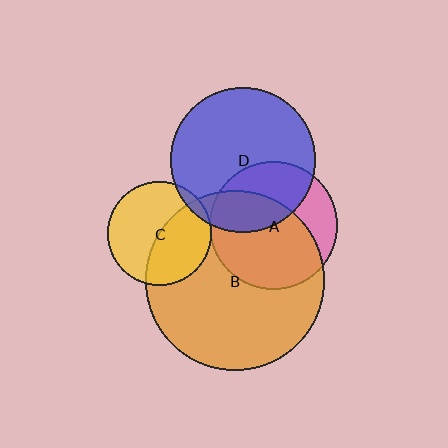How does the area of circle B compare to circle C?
Approximately 3.0 times.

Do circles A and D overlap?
Yes.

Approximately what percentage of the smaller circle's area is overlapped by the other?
Approximately 40%.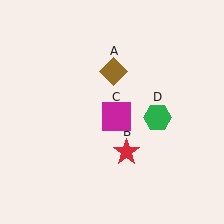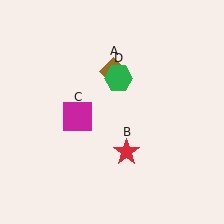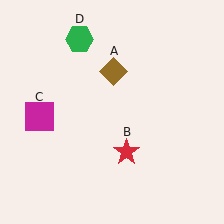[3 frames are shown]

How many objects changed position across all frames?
2 objects changed position: magenta square (object C), green hexagon (object D).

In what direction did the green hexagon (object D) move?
The green hexagon (object D) moved up and to the left.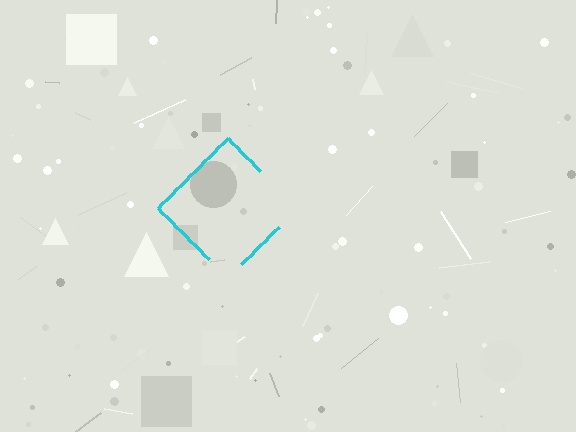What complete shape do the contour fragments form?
The contour fragments form a diamond.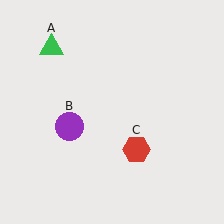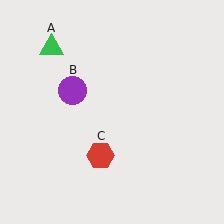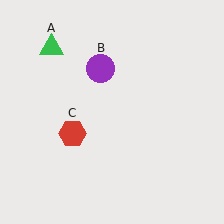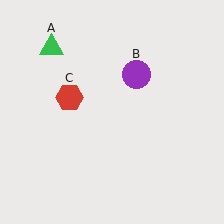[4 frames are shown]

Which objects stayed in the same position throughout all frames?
Green triangle (object A) remained stationary.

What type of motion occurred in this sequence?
The purple circle (object B), red hexagon (object C) rotated clockwise around the center of the scene.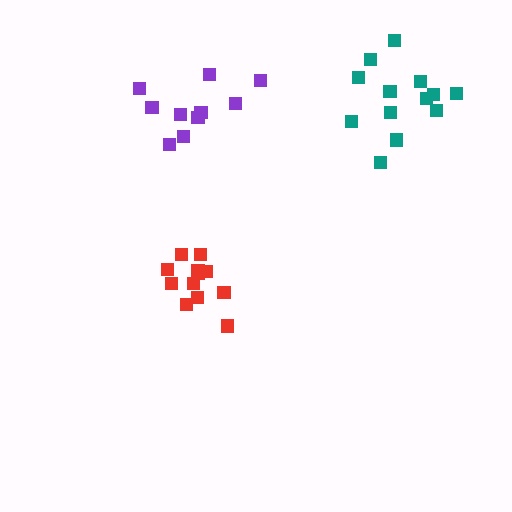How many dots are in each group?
Group 1: 10 dots, Group 2: 13 dots, Group 3: 12 dots (35 total).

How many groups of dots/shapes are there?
There are 3 groups.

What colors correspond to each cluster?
The clusters are colored: purple, teal, red.